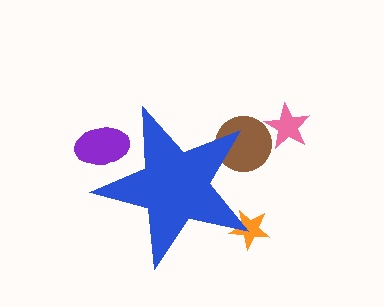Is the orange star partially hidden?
Yes, the orange star is partially hidden behind the blue star.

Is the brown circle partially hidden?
Yes, the brown circle is partially hidden behind the blue star.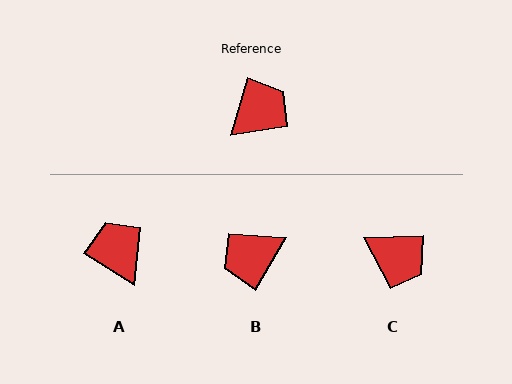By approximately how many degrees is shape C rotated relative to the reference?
Approximately 71 degrees clockwise.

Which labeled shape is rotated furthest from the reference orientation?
B, about 167 degrees away.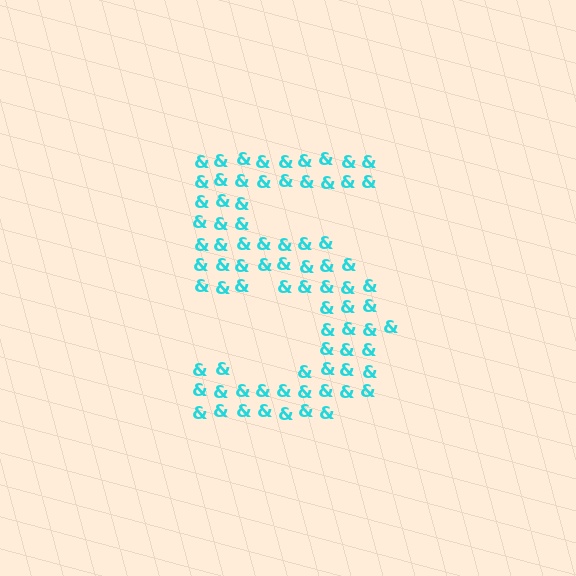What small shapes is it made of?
It is made of small ampersands.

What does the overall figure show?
The overall figure shows the digit 5.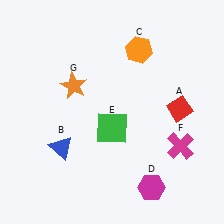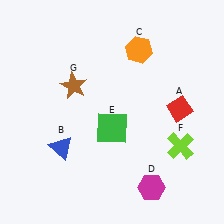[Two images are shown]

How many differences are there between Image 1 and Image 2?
There are 2 differences between the two images.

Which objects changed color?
F changed from magenta to lime. G changed from orange to brown.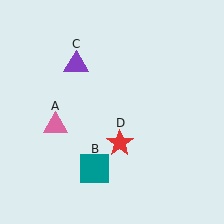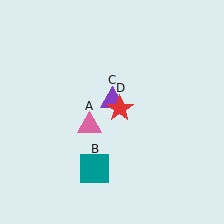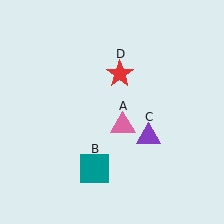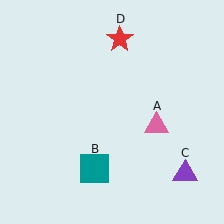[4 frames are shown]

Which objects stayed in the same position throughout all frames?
Teal square (object B) remained stationary.